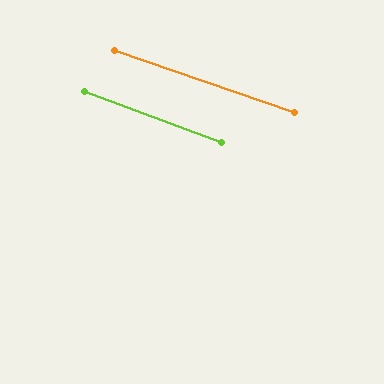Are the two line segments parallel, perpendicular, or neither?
Parallel — their directions differ by only 1.6°.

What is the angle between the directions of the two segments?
Approximately 2 degrees.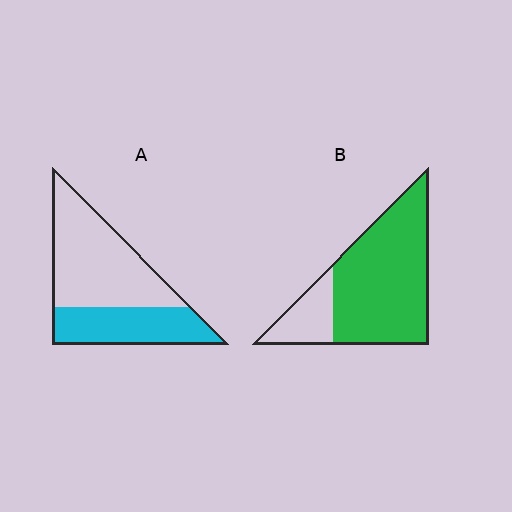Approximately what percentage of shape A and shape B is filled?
A is approximately 40% and B is approximately 80%.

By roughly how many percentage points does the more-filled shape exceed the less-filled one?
By roughly 40 percentage points (B over A).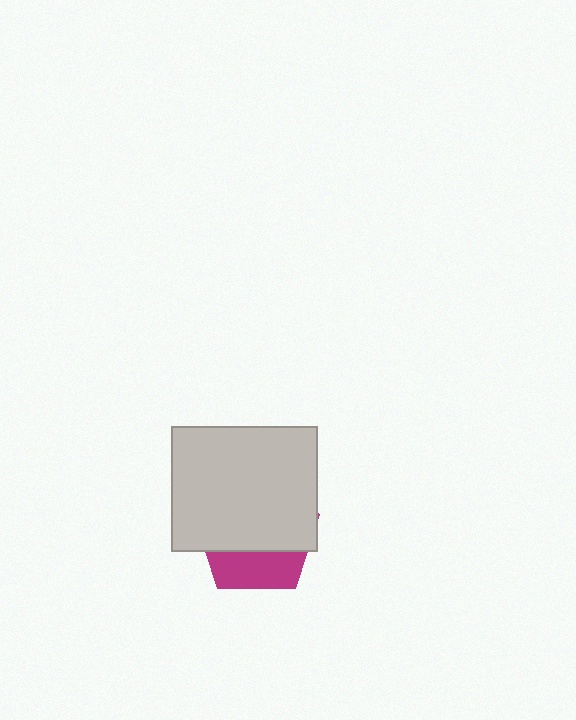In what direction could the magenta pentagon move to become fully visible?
The magenta pentagon could move down. That would shift it out from behind the light gray rectangle entirely.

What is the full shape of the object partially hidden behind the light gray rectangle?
The partially hidden object is a magenta pentagon.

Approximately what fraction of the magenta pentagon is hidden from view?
Roughly 68% of the magenta pentagon is hidden behind the light gray rectangle.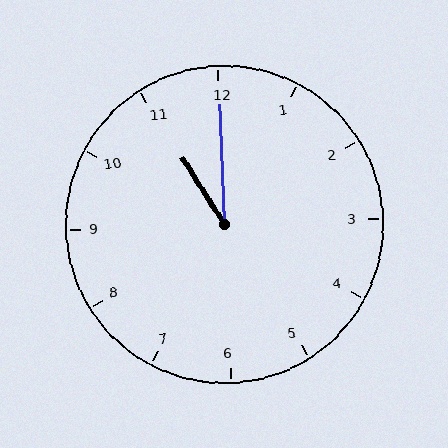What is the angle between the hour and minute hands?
Approximately 30 degrees.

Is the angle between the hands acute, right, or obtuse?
It is acute.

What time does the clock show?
11:00.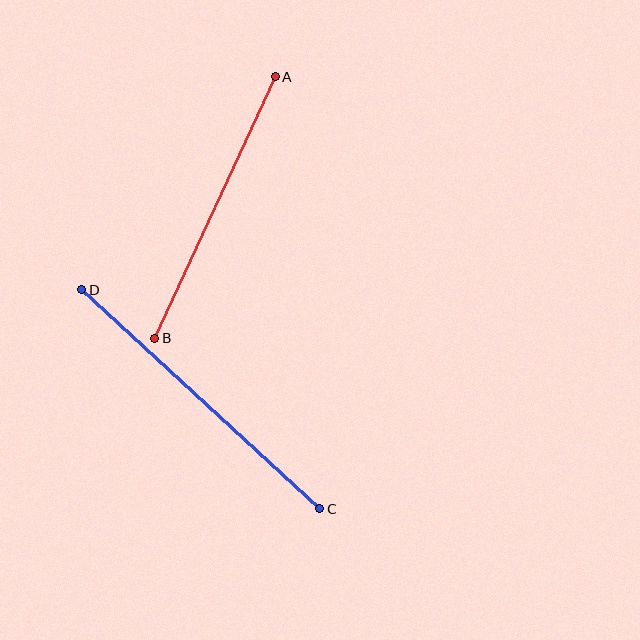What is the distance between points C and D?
The distance is approximately 323 pixels.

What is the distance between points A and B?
The distance is approximately 288 pixels.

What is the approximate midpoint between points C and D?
The midpoint is at approximately (201, 399) pixels.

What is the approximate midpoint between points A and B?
The midpoint is at approximately (215, 207) pixels.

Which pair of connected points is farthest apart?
Points C and D are farthest apart.